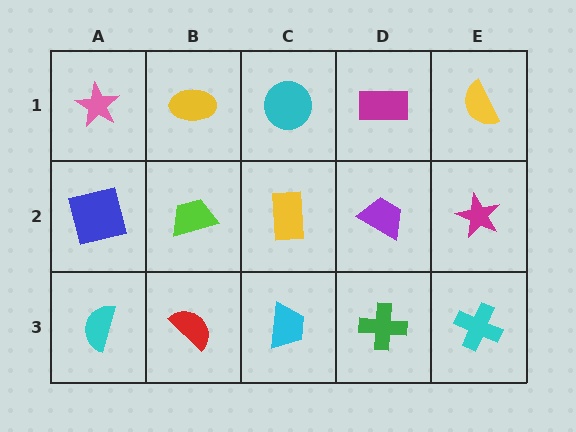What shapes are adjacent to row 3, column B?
A lime trapezoid (row 2, column B), a cyan semicircle (row 3, column A), a cyan trapezoid (row 3, column C).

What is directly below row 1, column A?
A blue square.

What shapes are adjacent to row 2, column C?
A cyan circle (row 1, column C), a cyan trapezoid (row 3, column C), a lime trapezoid (row 2, column B), a purple trapezoid (row 2, column D).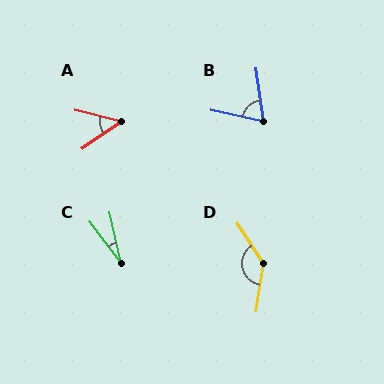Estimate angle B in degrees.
Approximately 70 degrees.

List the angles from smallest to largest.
C (25°), A (48°), B (70°), D (138°).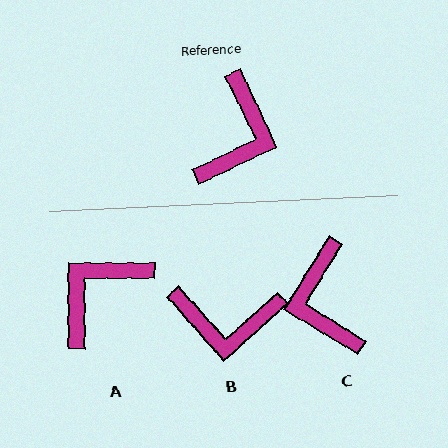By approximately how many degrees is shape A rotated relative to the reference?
Approximately 154 degrees counter-clockwise.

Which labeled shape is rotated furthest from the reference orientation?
A, about 154 degrees away.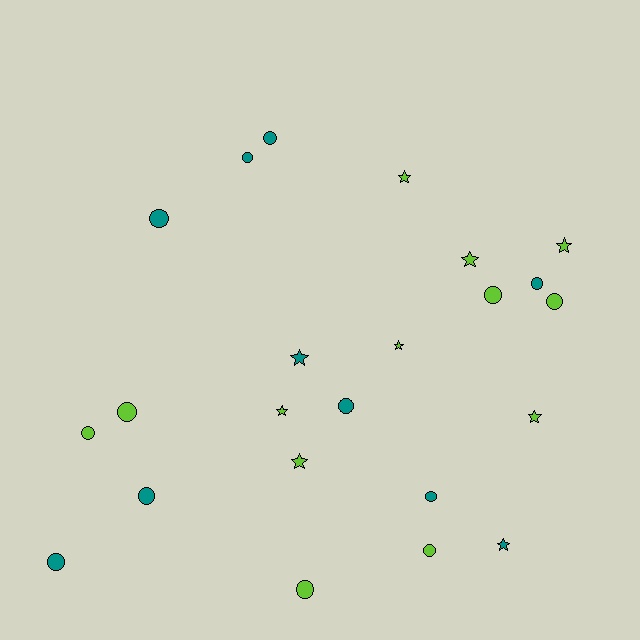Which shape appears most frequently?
Circle, with 14 objects.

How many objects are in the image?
There are 23 objects.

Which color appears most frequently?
Lime, with 13 objects.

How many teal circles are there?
There are 8 teal circles.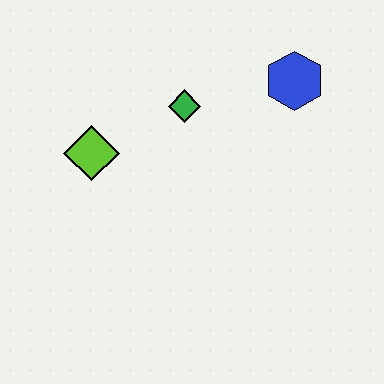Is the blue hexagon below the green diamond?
No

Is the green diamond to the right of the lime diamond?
Yes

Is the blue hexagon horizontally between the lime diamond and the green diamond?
No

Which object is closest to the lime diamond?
The green diamond is closest to the lime diamond.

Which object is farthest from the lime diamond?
The blue hexagon is farthest from the lime diamond.